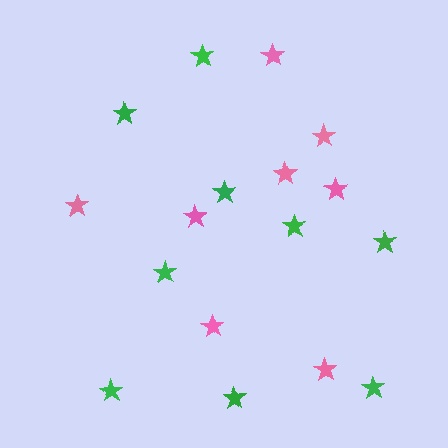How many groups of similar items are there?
There are 2 groups: one group of pink stars (8) and one group of green stars (9).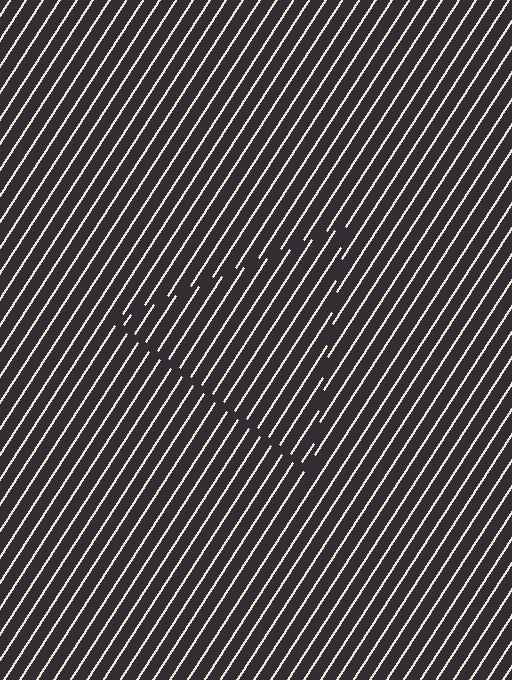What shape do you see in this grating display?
An illusory triangle. The interior of the shape contains the same grating, shifted by half a period — the contour is defined by the phase discontinuity where line-ends from the inner and outer gratings abut.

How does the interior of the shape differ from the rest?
The interior of the shape contains the same grating, shifted by half a period — the contour is defined by the phase discontinuity where line-ends from the inner and outer gratings abut.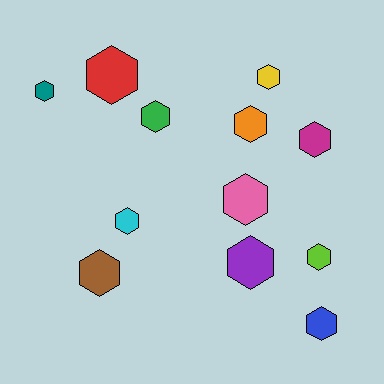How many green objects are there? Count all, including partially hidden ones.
There is 1 green object.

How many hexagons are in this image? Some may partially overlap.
There are 12 hexagons.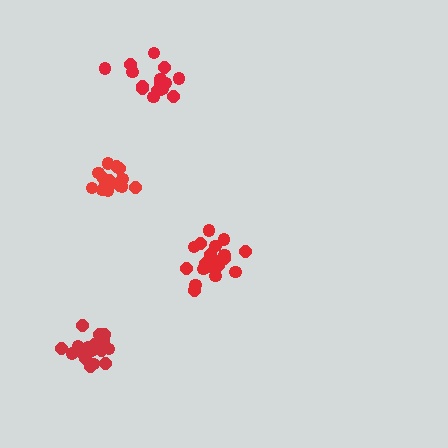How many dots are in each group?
Group 1: 19 dots, Group 2: 16 dots, Group 3: 19 dots, Group 4: 15 dots (69 total).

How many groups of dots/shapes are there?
There are 4 groups.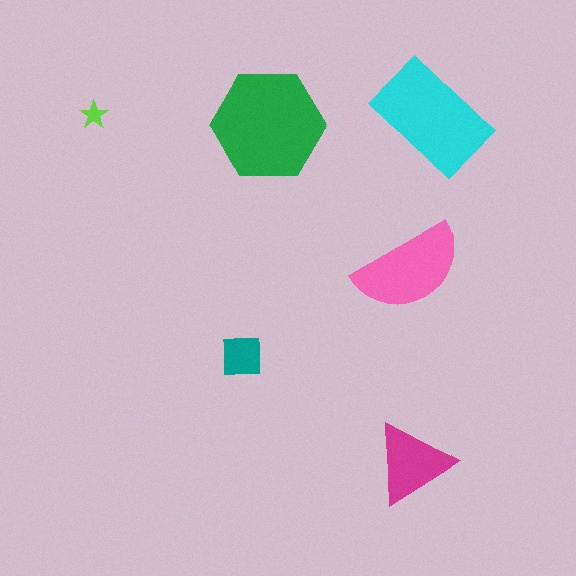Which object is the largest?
The green hexagon.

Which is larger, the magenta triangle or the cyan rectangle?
The cyan rectangle.